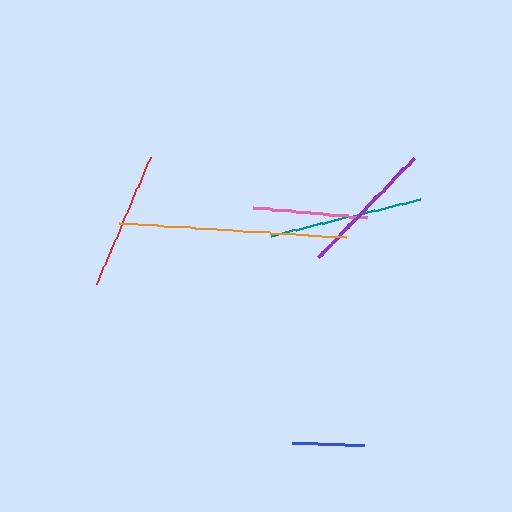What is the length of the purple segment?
The purple segment is approximately 139 pixels long.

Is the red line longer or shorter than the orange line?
The orange line is longer than the red line.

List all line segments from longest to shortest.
From longest to shortest: orange, teal, purple, red, pink, blue.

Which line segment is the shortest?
The blue line is the shortest at approximately 72 pixels.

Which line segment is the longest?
The orange line is the longest at approximately 228 pixels.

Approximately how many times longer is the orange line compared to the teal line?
The orange line is approximately 1.5 times the length of the teal line.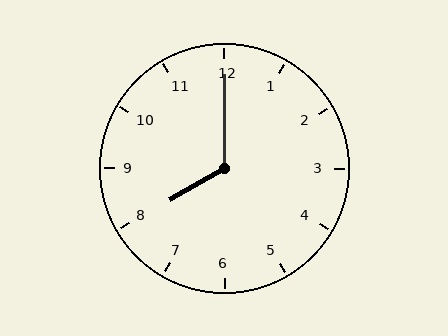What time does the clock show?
8:00.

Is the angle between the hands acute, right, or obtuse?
It is obtuse.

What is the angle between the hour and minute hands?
Approximately 120 degrees.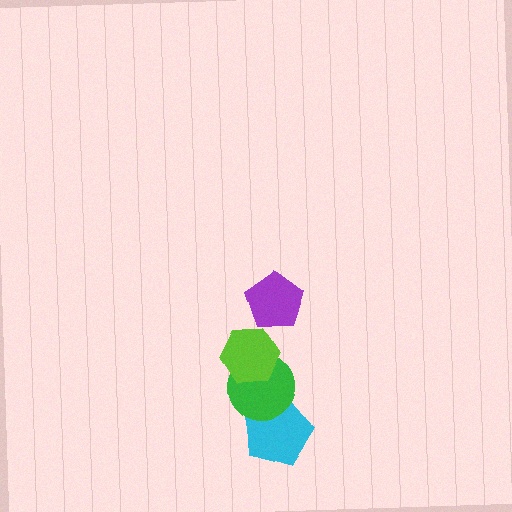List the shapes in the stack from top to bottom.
From top to bottom: the purple pentagon, the lime hexagon, the green circle, the cyan pentagon.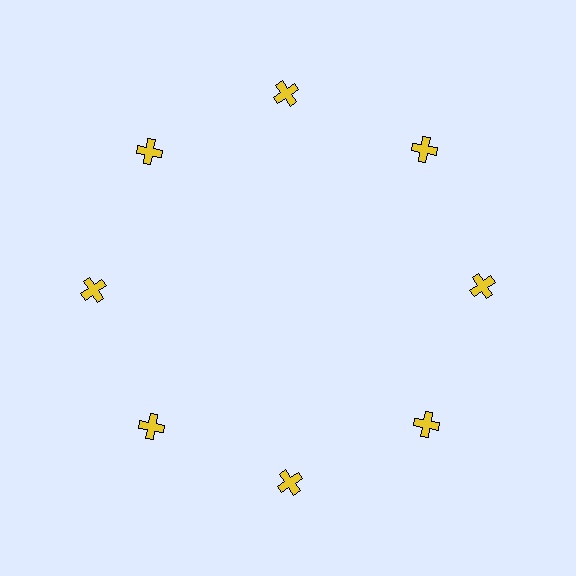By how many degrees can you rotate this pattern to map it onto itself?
The pattern maps onto itself every 45 degrees of rotation.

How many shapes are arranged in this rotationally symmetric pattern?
There are 8 shapes, arranged in 8 groups of 1.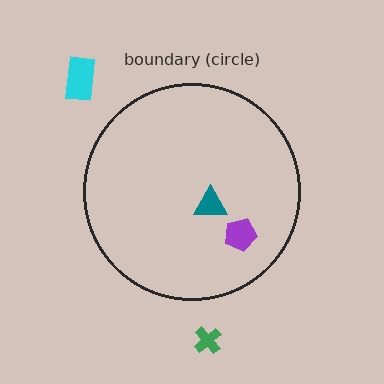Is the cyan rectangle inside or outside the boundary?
Outside.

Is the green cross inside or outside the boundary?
Outside.